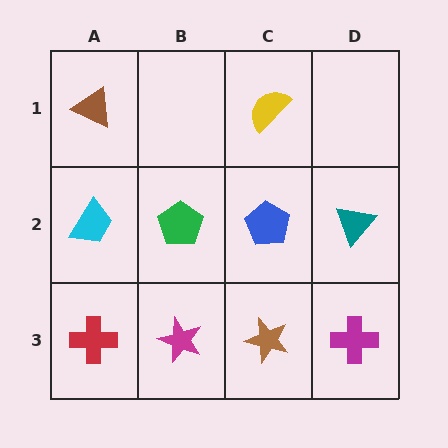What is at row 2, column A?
A cyan trapezoid.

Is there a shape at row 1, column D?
No, that cell is empty.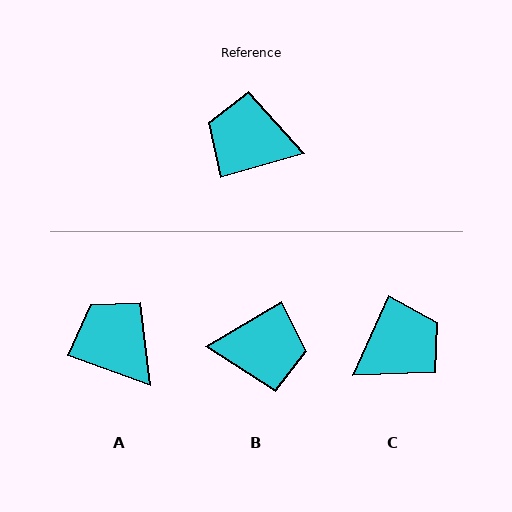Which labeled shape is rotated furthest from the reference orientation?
B, about 165 degrees away.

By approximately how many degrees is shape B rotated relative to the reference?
Approximately 165 degrees clockwise.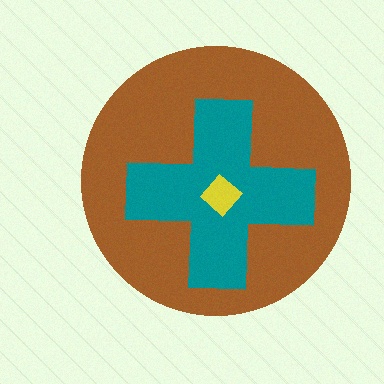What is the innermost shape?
The yellow diamond.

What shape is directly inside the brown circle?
The teal cross.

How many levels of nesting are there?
3.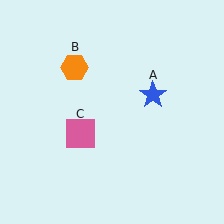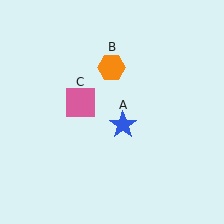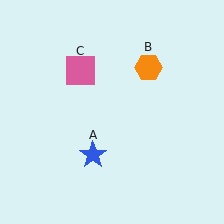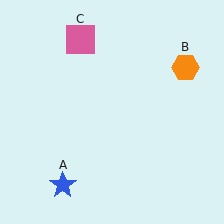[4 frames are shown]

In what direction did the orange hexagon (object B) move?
The orange hexagon (object B) moved right.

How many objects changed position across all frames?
3 objects changed position: blue star (object A), orange hexagon (object B), pink square (object C).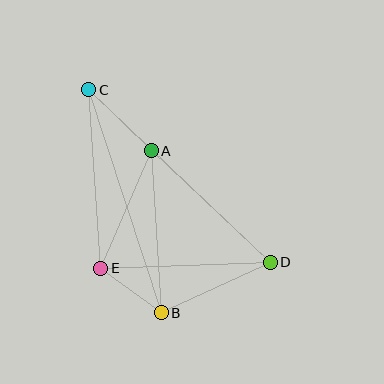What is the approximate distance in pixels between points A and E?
The distance between A and E is approximately 127 pixels.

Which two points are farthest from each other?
Points C and D are farthest from each other.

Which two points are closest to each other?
Points B and E are closest to each other.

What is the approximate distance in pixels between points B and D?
The distance between B and D is approximately 120 pixels.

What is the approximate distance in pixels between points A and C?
The distance between A and C is approximately 87 pixels.